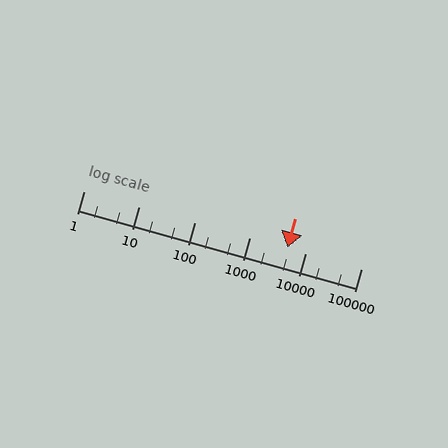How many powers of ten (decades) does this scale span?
The scale spans 5 decades, from 1 to 100000.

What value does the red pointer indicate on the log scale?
The pointer indicates approximately 4700.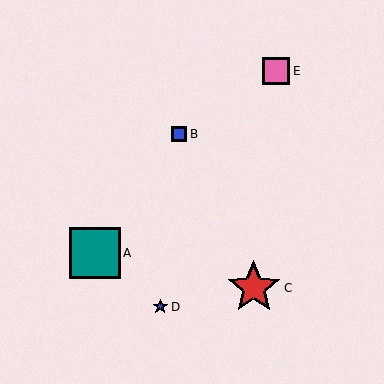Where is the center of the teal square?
The center of the teal square is at (95, 253).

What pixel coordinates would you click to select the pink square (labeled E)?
Click at (276, 71) to select the pink square E.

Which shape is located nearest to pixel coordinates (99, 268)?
The teal square (labeled A) at (95, 253) is nearest to that location.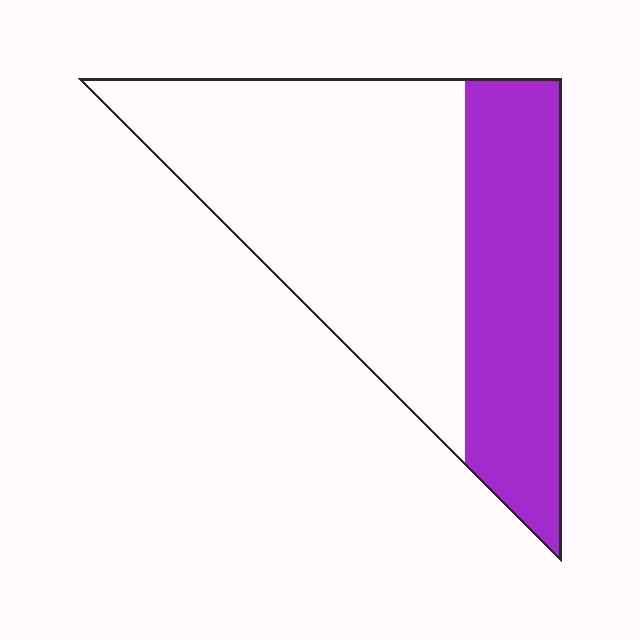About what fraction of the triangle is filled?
About three eighths (3/8).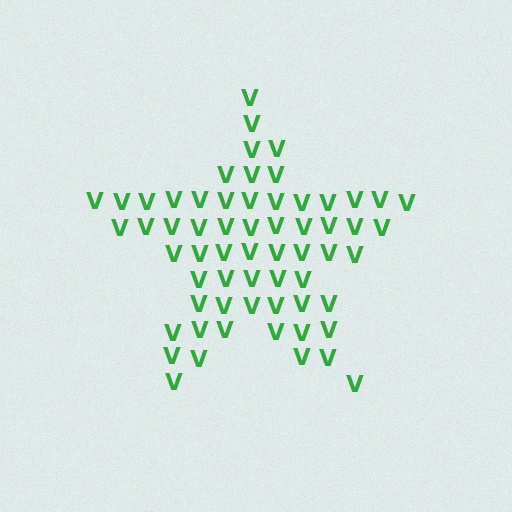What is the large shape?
The large shape is a star.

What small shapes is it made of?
It is made of small letter V's.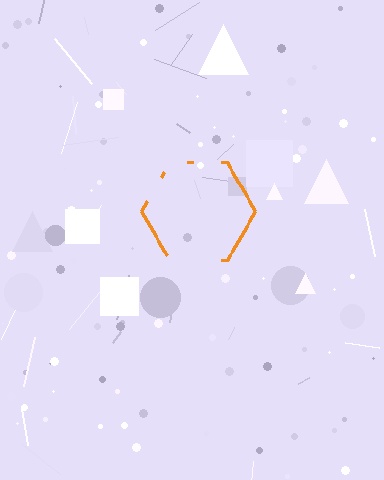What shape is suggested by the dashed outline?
The dashed outline suggests a hexagon.